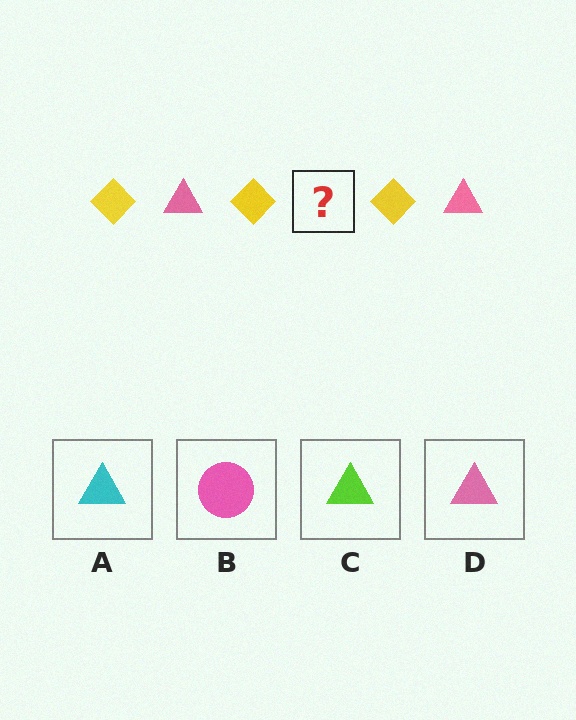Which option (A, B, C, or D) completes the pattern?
D.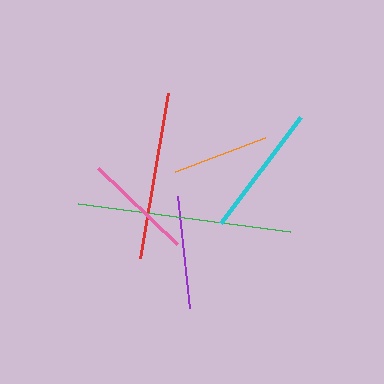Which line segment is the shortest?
The orange line is the shortest at approximately 96 pixels.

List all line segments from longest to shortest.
From longest to shortest: green, red, cyan, purple, pink, orange.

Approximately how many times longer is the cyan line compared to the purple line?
The cyan line is approximately 1.2 times the length of the purple line.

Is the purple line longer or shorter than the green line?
The green line is longer than the purple line.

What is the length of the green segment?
The green segment is approximately 214 pixels long.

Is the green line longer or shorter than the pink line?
The green line is longer than the pink line.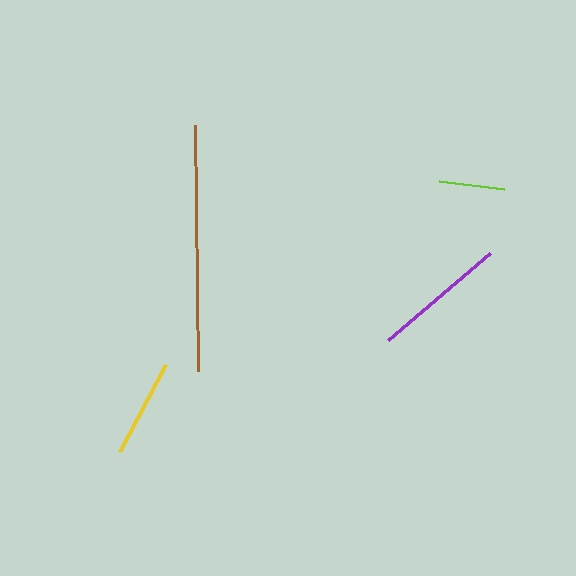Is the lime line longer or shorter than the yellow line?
The yellow line is longer than the lime line.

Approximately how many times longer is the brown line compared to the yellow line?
The brown line is approximately 2.5 times the length of the yellow line.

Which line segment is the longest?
The brown line is the longest at approximately 246 pixels.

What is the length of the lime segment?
The lime segment is approximately 65 pixels long.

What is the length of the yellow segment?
The yellow segment is approximately 98 pixels long.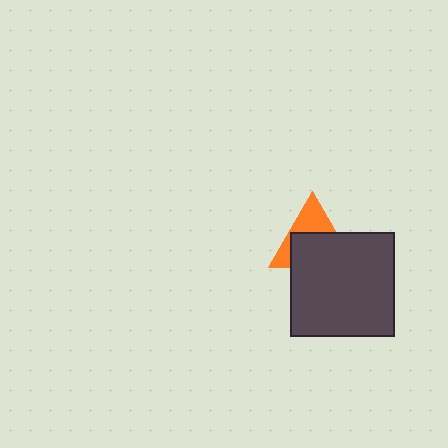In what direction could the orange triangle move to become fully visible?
The orange triangle could move up. That would shift it out from behind the dark gray rectangle entirely.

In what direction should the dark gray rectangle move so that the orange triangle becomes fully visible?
The dark gray rectangle should move down. That is the shortest direction to clear the overlap and leave the orange triangle fully visible.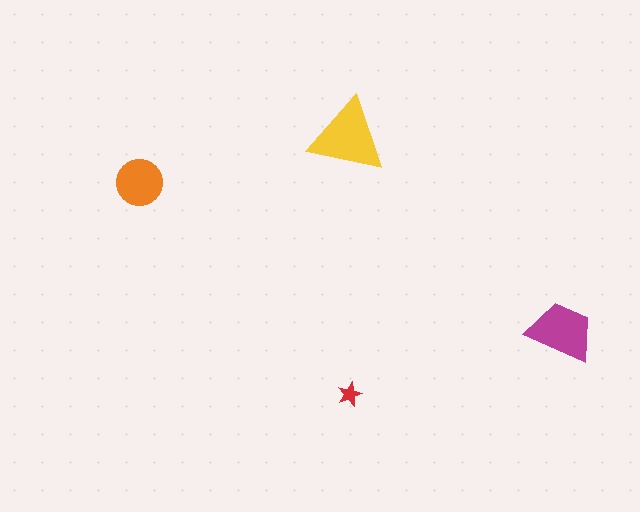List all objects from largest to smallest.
The yellow triangle, the magenta trapezoid, the orange circle, the red star.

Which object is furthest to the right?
The magenta trapezoid is rightmost.